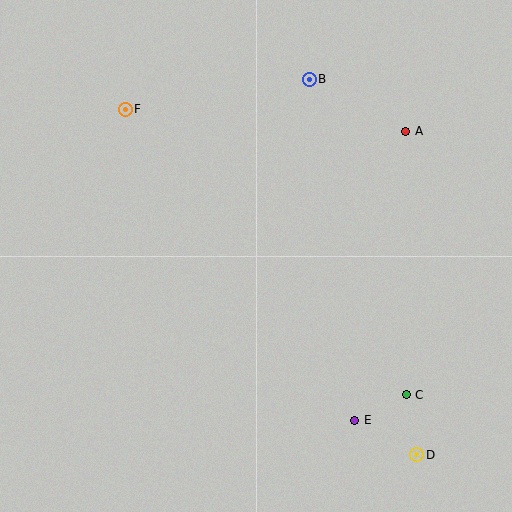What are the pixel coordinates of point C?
Point C is at (406, 395).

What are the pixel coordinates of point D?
Point D is at (417, 455).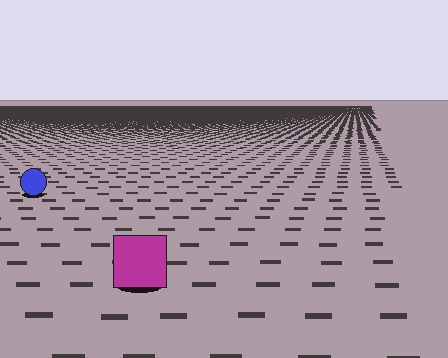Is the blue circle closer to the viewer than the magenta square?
No. The magenta square is closer — you can tell from the texture gradient: the ground texture is coarser near it.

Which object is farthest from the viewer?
The blue circle is farthest from the viewer. It appears smaller and the ground texture around it is denser.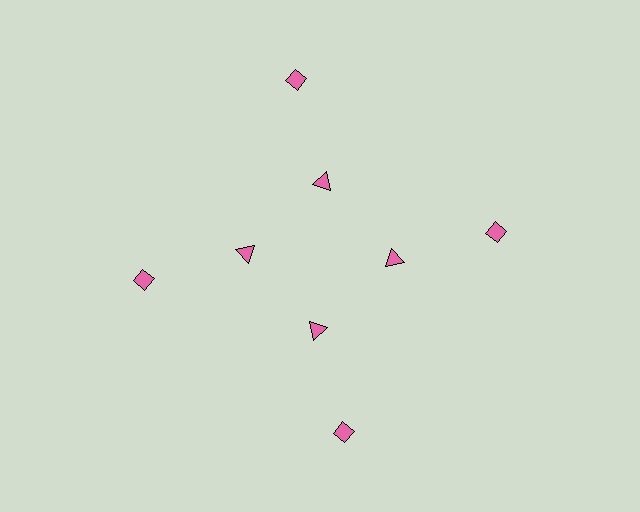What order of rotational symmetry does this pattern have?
This pattern has 4-fold rotational symmetry.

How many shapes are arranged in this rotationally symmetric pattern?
There are 8 shapes, arranged in 4 groups of 2.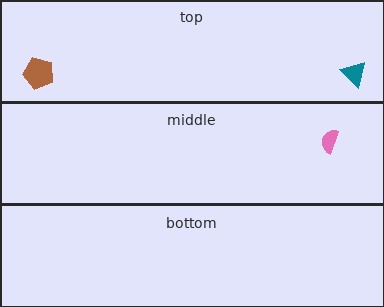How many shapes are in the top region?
2.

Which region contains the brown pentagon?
The top region.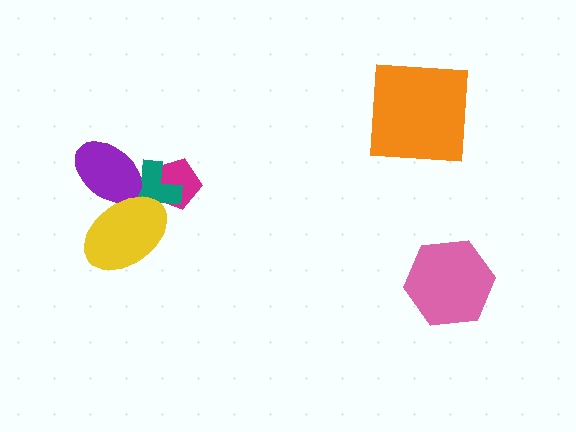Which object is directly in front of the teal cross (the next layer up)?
The purple ellipse is directly in front of the teal cross.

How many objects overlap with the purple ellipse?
2 objects overlap with the purple ellipse.